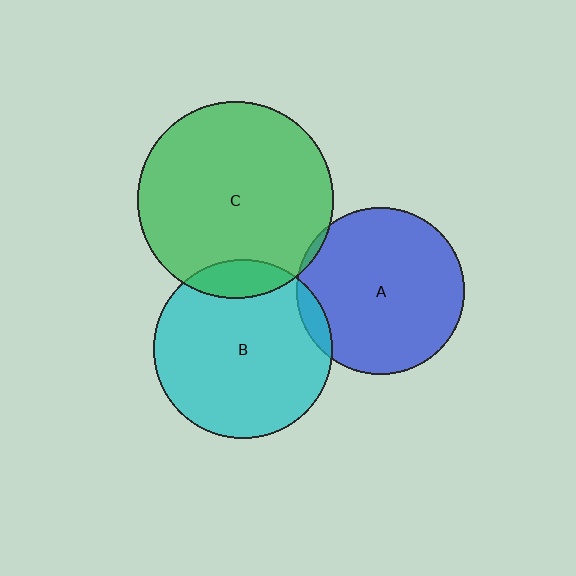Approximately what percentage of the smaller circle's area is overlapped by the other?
Approximately 5%.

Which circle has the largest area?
Circle C (green).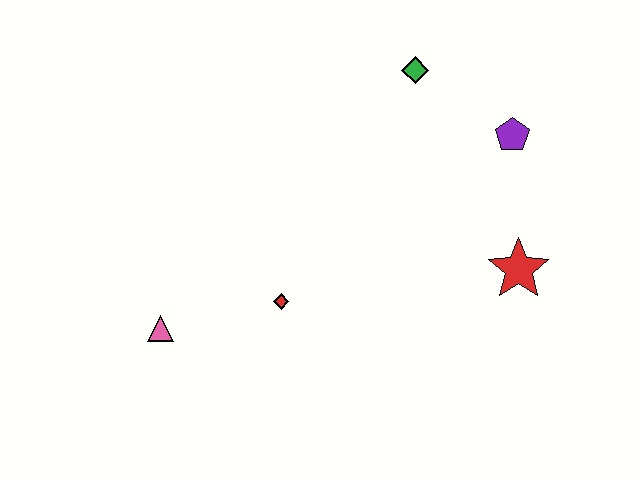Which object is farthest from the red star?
The pink triangle is farthest from the red star.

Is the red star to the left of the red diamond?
No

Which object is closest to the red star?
The purple pentagon is closest to the red star.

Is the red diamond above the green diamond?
No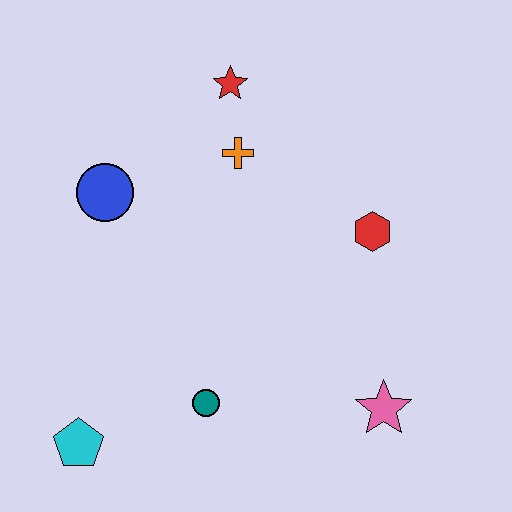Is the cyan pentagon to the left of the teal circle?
Yes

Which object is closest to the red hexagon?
The orange cross is closest to the red hexagon.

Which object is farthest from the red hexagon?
The cyan pentagon is farthest from the red hexagon.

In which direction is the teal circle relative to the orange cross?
The teal circle is below the orange cross.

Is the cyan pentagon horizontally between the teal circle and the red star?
No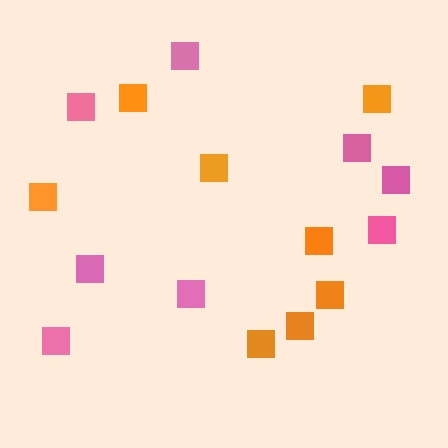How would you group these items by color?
There are 2 groups: one group of pink squares (8) and one group of orange squares (8).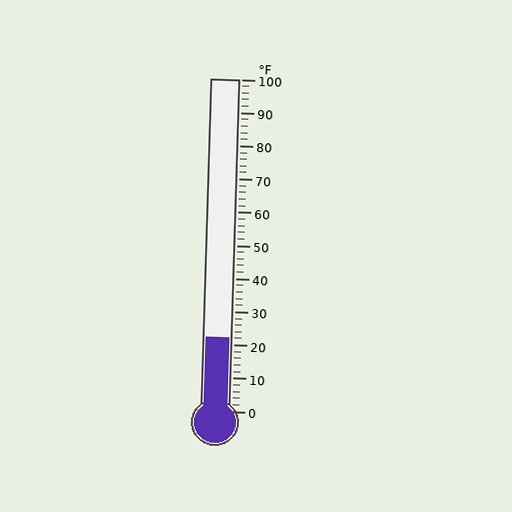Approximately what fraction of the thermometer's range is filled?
The thermometer is filled to approximately 20% of its range.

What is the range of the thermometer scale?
The thermometer scale ranges from 0°F to 100°F.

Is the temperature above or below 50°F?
The temperature is below 50°F.